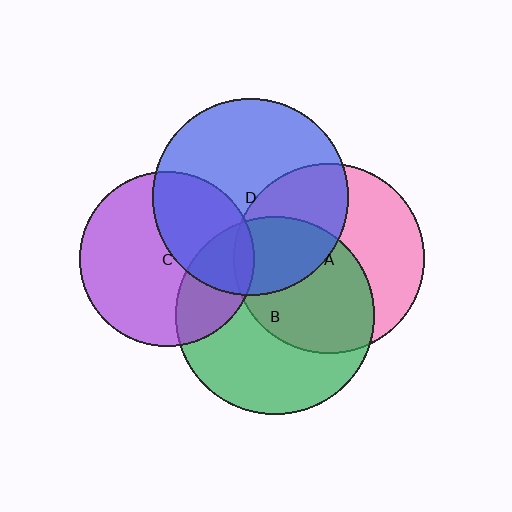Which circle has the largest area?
Circle B (green).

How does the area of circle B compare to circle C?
Approximately 1.3 times.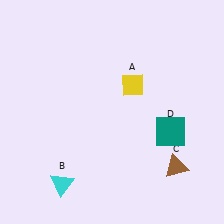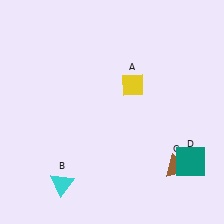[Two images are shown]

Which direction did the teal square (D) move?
The teal square (D) moved down.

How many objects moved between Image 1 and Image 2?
1 object moved between the two images.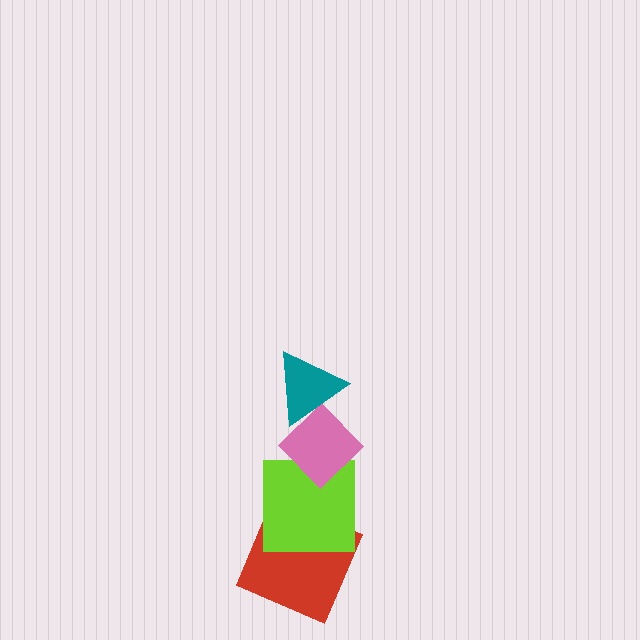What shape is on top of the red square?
The lime square is on top of the red square.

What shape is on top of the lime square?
The pink diamond is on top of the lime square.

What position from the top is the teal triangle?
The teal triangle is 1st from the top.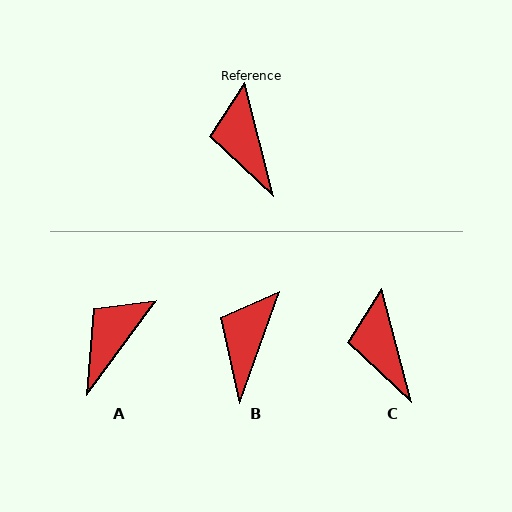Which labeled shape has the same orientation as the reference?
C.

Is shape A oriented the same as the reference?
No, it is off by about 51 degrees.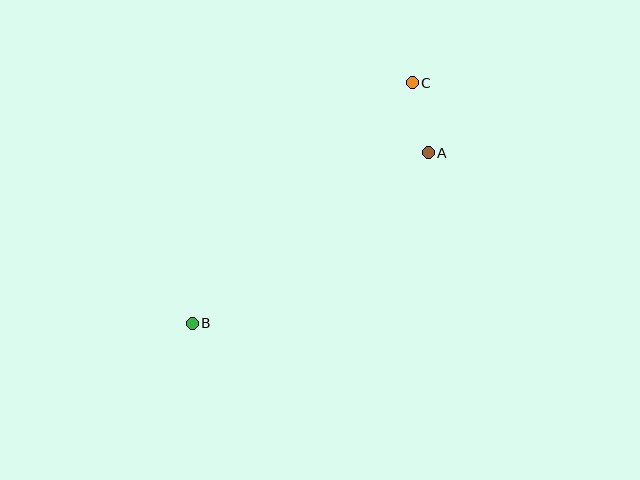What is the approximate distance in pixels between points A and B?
The distance between A and B is approximately 291 pixels.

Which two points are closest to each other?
Points A and C are closest to each other.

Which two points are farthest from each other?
Points B and C are farthest from each other.